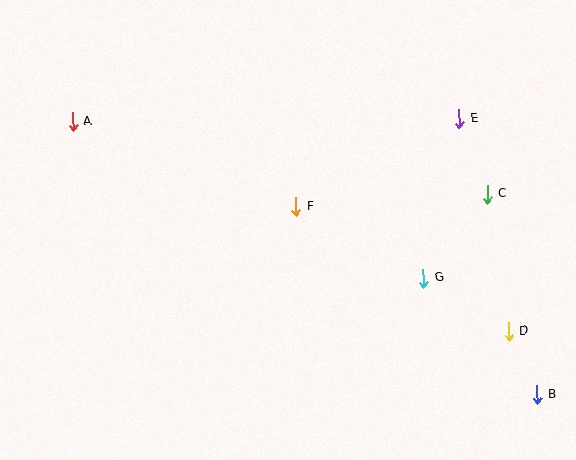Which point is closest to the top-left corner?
Point A is closest to the top-left corner.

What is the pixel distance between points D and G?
The distance between D and G is 101 pixels.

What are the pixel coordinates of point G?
Point G is at (423, 278).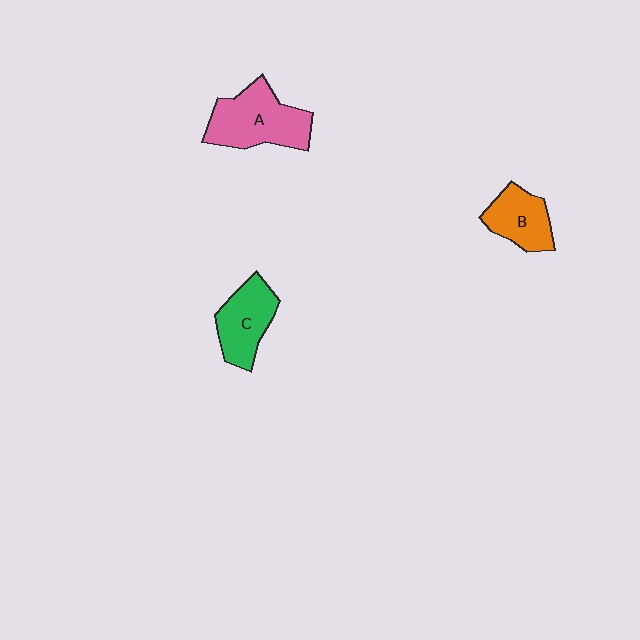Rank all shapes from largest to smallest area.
From largest to smallest: A (pink), C (green), B (orange).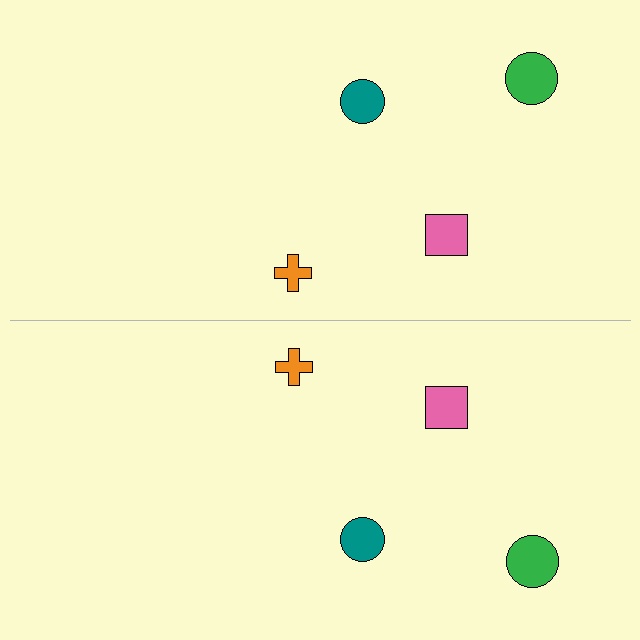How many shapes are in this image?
There are 8 shapes in this image.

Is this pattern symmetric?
Yes, this pattern has bilateral (reflection) symmetry.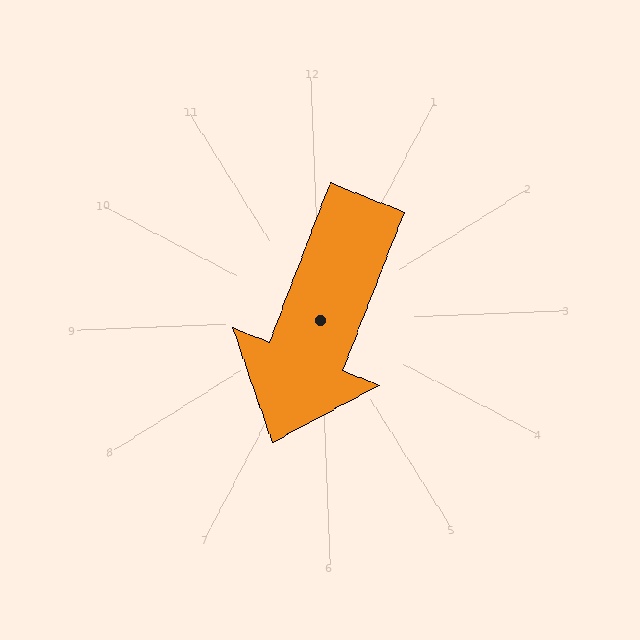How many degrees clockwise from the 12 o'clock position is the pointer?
Approximately 203 degrees.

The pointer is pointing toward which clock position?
Roughly 7 o'clock.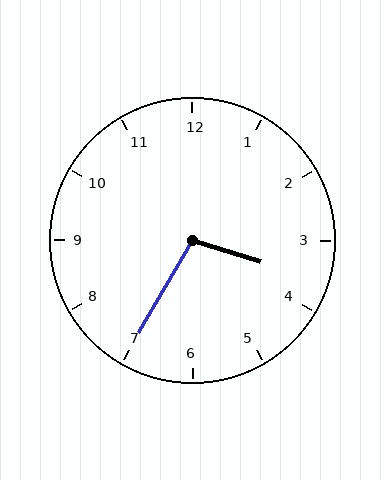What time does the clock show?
3:35.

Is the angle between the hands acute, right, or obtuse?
It is obtuse.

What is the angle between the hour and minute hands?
Approximately 102 degrees.